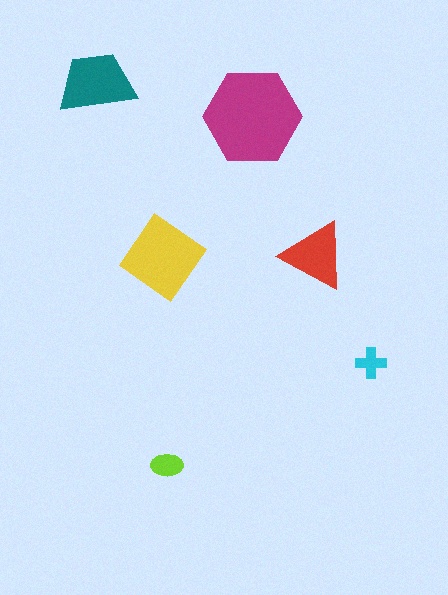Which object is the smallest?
The cyan cross.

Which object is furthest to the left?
The teal trapezoid is leftmost.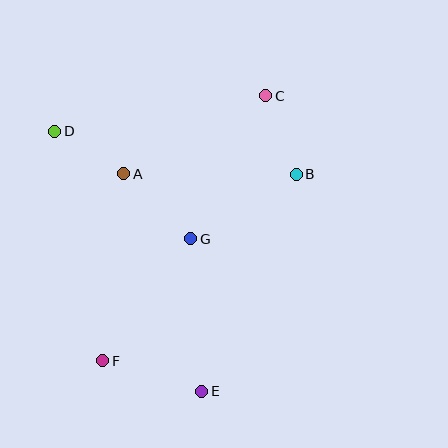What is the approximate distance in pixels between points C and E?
The distance between C and E is approximately 302 pixels.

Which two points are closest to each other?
Points A and D are closest to each other.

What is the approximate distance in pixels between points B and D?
The distance between B and D is approximately 245 pixels.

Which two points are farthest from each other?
Points C and F are farthest from each other.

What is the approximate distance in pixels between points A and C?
The distance between A and C is approximately 162 pixels.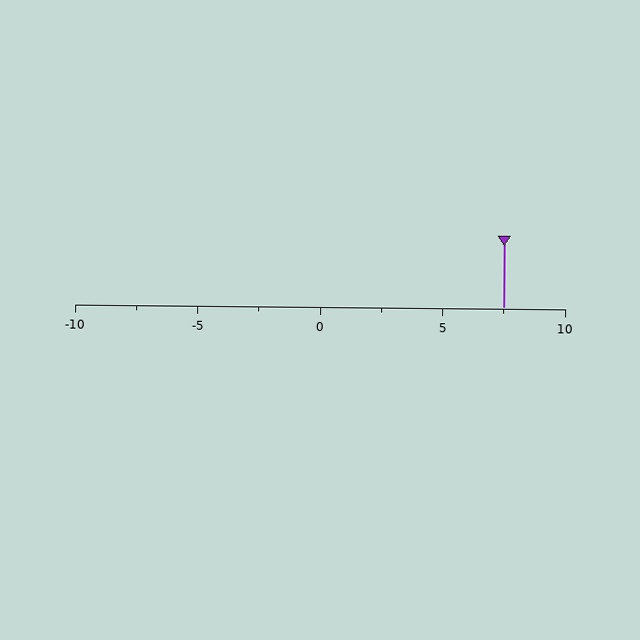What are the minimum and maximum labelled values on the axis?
The axis runs from -10 to 10.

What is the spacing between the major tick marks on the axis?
The major ticks are spaced 5 apart.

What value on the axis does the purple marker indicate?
The marker indicates approximately 7.5.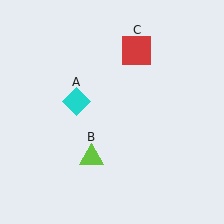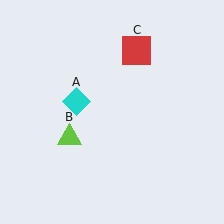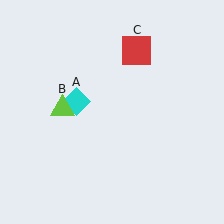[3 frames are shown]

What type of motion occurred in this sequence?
The lime triangle (object B) rotated clockwise around the center of the scene.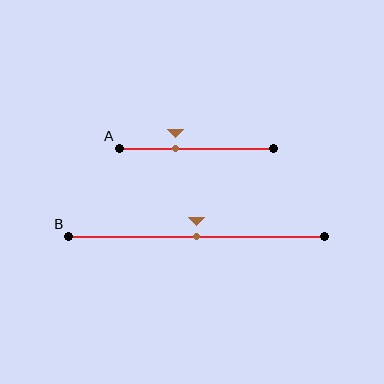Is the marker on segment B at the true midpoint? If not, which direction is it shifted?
Yes, the marker on segment B is at the true midpoint.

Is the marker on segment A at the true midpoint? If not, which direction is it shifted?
No, the marker on segment A is shifted to the left by about 14% of the segment length.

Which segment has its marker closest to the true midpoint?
Segment B has its marker closest to the true midpoint.